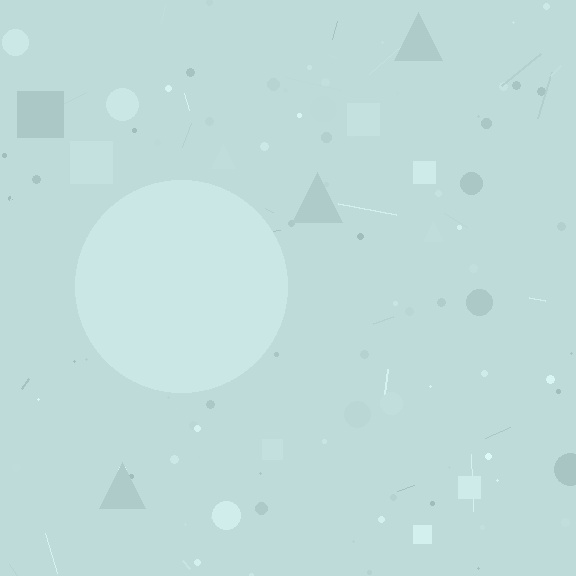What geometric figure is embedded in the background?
A circle is embedded in the background.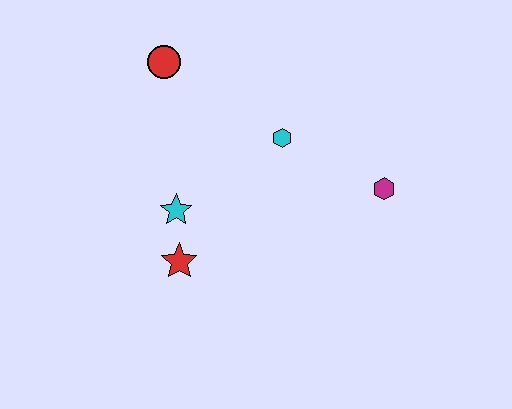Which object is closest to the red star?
The cyan star is closest to the red star.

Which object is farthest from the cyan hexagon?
The red star is farthest from the cyan hexagon.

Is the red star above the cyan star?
No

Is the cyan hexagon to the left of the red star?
No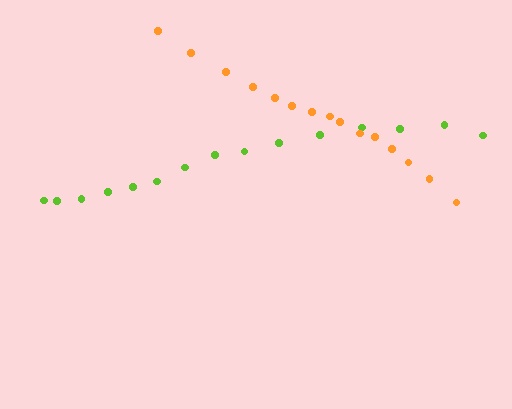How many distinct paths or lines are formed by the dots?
There are 2 distinct paths.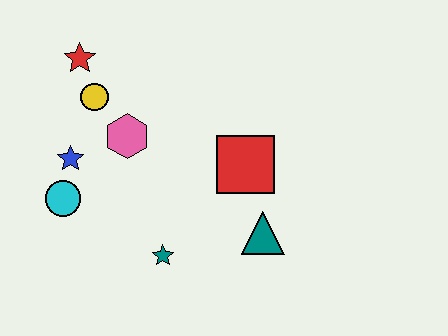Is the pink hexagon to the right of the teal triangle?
No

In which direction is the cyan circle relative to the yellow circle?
The cyan circle is below the yellow circle.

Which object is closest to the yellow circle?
The red star is closest to the yellow circle.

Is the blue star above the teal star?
Yes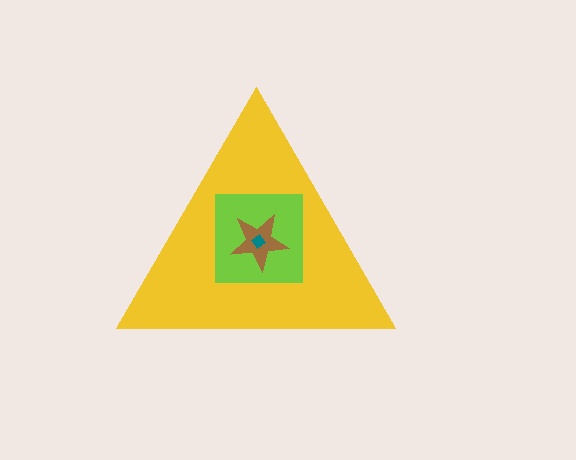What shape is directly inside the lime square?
The brown star.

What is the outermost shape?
The yellow triangle.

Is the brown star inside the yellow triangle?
Yes.